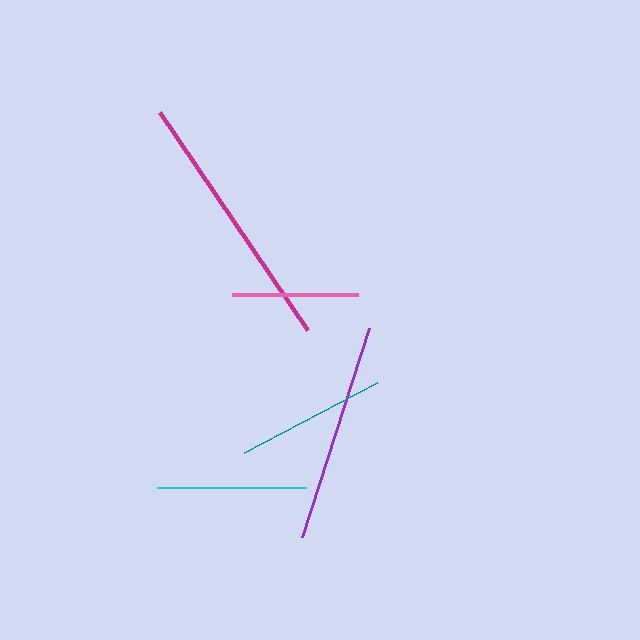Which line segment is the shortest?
The pink line is the shortest at approximately 126 pixels.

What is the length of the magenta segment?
The magenta segment is approximately 263 pixels long.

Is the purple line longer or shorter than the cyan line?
The purple line is longer than the cyan line.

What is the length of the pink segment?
The pink segment is approximately 126 pixels long.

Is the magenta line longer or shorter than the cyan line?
The magenta line is longer than the cyan line.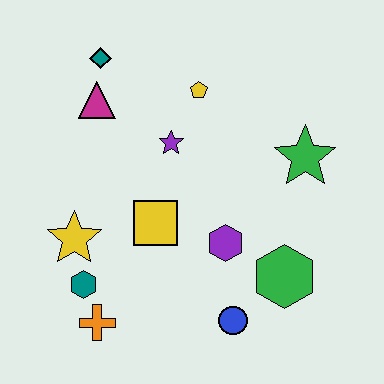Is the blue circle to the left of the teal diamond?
No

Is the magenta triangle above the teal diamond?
No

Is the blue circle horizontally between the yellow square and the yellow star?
No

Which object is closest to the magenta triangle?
The teal diamond is closest to the magenta triangle.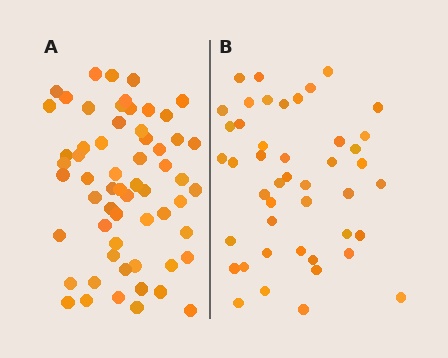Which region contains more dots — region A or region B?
Region A (the left region) has more dots.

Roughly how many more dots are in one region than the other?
Region A has approximately 15 more dots than region B.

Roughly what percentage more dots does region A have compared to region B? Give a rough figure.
About 35% more.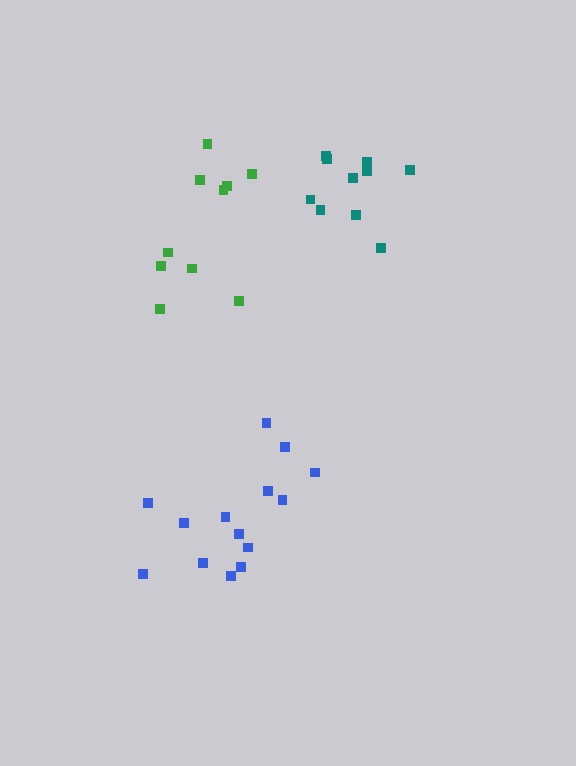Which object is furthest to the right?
The teal cluster is rightmost.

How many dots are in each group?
Group 1: 10 dots, Group 2: 10 dots, Group 3: 14 dots (34 total).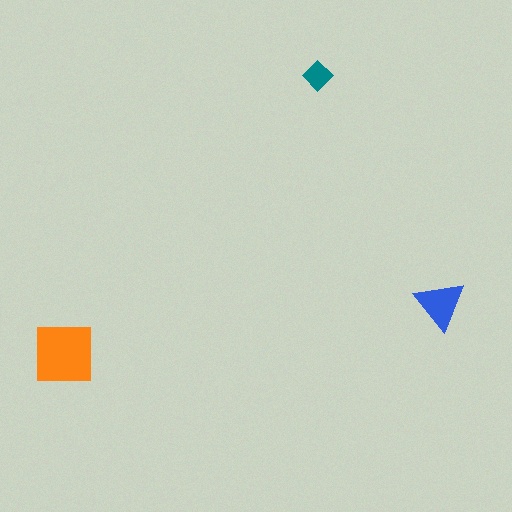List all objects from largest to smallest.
The orange square, the blue triangle, the teal diamond.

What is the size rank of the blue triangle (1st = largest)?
2nd.